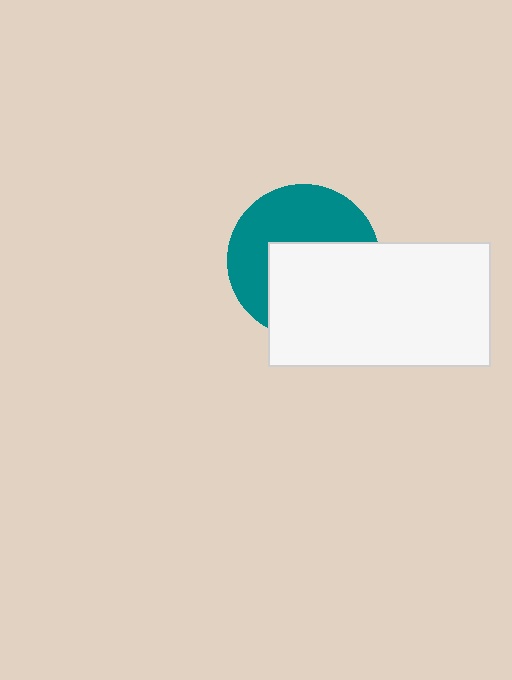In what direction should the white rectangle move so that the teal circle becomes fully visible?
The white rectangle should move down. That is the shortest direction to clear the overlap and leave the teal circle fully visible.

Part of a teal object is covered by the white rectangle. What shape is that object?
It is a circle.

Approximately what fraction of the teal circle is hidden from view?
Roughly 51% of the teal circle is hidden behind the white rectangle.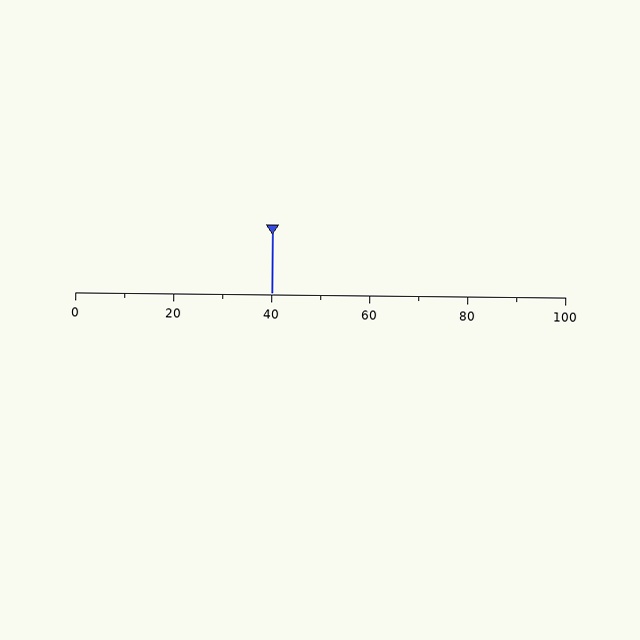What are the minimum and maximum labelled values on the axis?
The axis runs from 0 to 100.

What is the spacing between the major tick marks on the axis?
The major ticks are spaced 20 apart.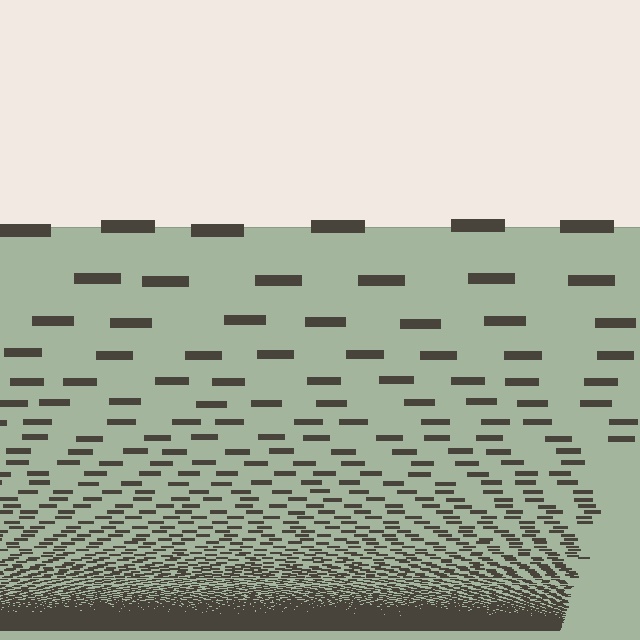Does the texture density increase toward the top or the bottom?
Density increases toward the bottom.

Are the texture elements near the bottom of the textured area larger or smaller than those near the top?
Smaller. The gradient is inverted — elements near the bottom are smaller and denser.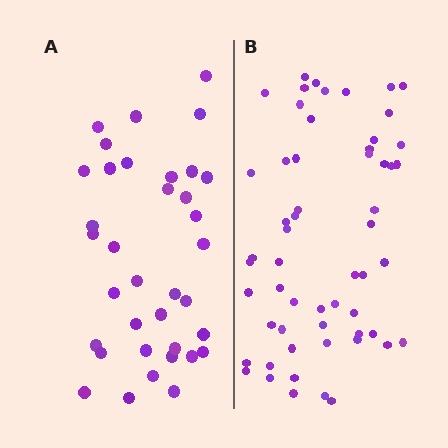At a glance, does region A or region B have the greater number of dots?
Region B (the right region) has more dots.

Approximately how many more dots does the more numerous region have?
Region B has approximately 20 more dots than region A.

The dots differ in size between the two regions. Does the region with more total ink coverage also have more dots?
No. Region A has more total ink coverage because its dots are larger, but region B actually contains more individual dots. Total area can be misleading — the number of items is what matters here.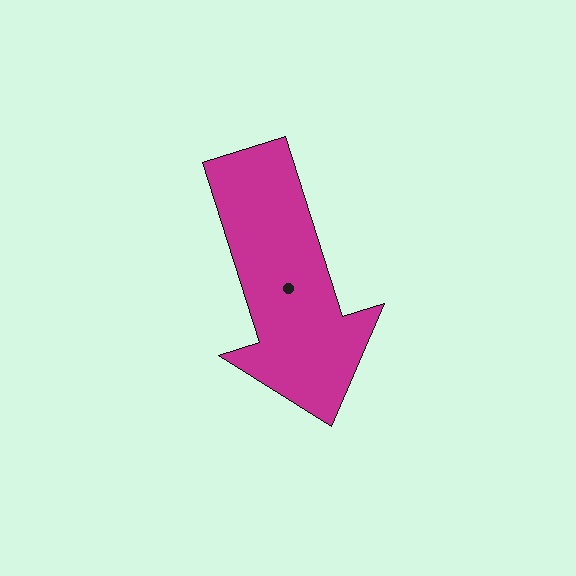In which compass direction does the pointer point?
South.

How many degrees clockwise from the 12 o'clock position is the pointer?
Approximately 162 degrees.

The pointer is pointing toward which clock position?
Roughly 5 o'clock.